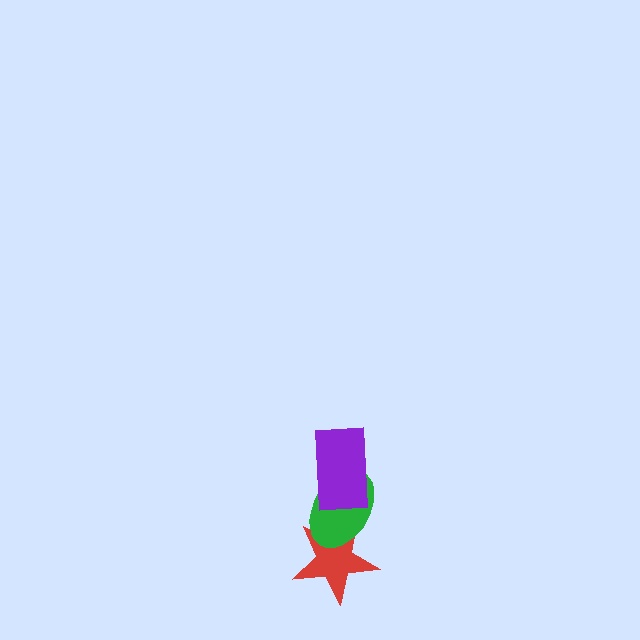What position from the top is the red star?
The red star is 3rd from the top.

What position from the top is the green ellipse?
The green ellipse is 2nd from the top.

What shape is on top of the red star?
The green ellipse is on top of the red star.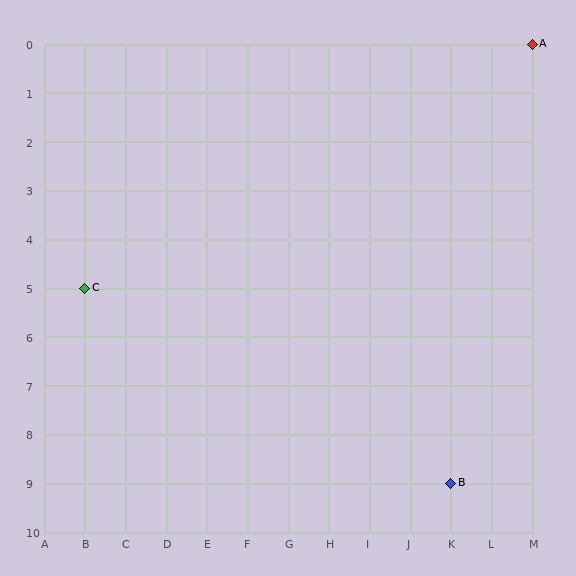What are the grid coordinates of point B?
Point B is at grid coordinates (K, 9).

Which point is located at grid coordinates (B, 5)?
Point C is at (B, 5).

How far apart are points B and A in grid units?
Points B and A are 2 columns and 9 rows apart (about 9.2 grid units diagonally).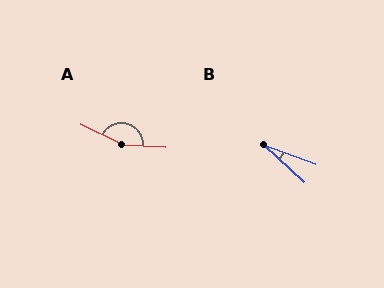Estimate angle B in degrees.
Approximately 23 degrees.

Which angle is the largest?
A, at approximately 156 degrees.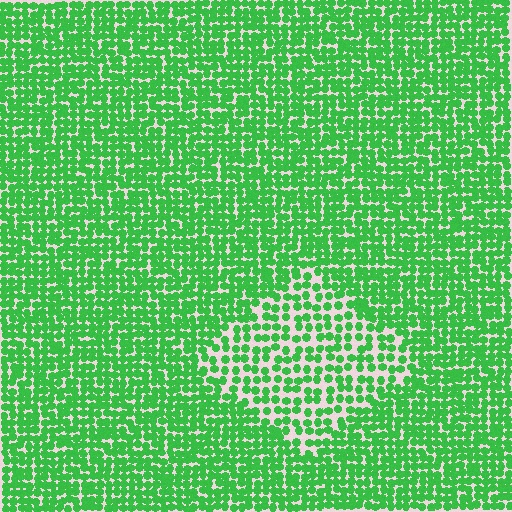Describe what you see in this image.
The image contains small green elements arranged at two different densities. A diamond-shaped region is visible where the elements are less densely packed than the surrounding area.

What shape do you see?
I see a diamond.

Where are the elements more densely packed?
The elements are more densely packed outside the diamond boundary.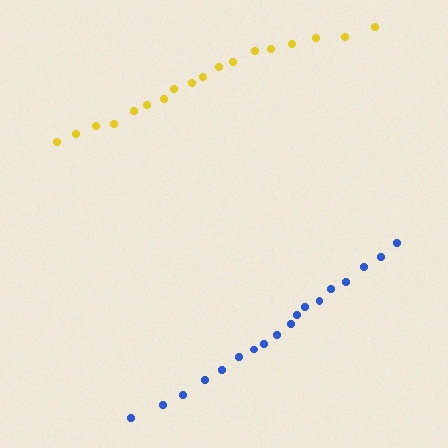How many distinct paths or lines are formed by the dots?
There are 2 distinct paths.